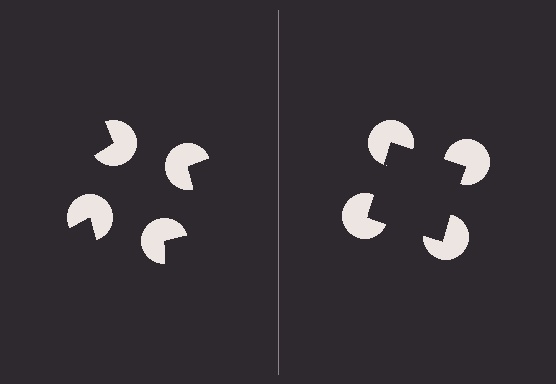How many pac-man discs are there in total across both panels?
8 — 4 on each side.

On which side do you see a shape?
An illusory square appears on the right side. On the left side the wedge cuts are rotated, so no coherent shape forms.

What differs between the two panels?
The pac-man discs are positioned identically on both sides; only the wedge orientations differ. On the right they align to a square; on the left they are misaligned.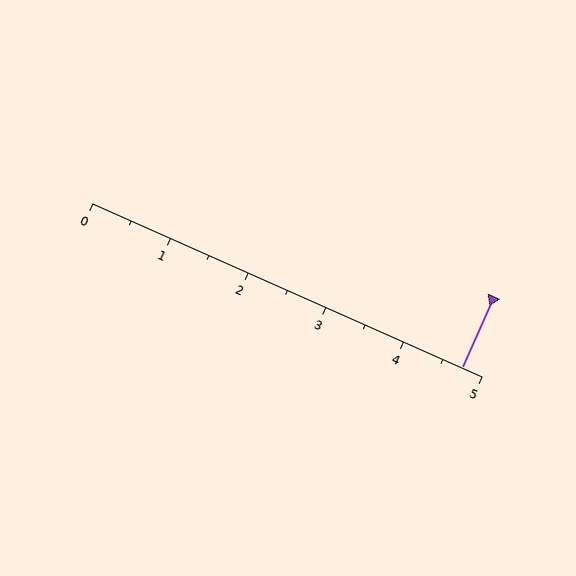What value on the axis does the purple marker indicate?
The marker indicates approximately 4.8.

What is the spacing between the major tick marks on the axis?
The major ticks are spaced 1 apart.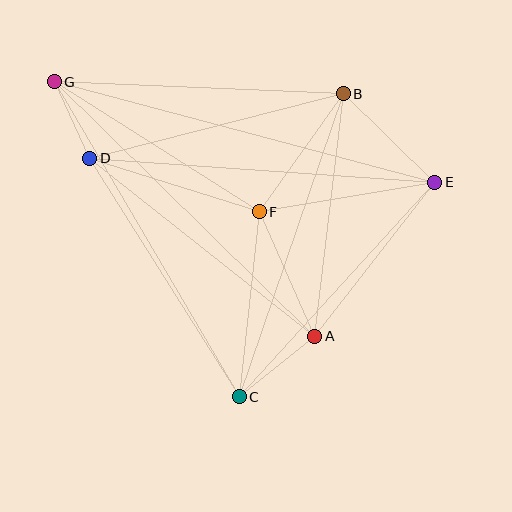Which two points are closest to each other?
Points D and G are closest to each other.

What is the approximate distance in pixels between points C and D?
The distance between C and D is approximately 282 pixels.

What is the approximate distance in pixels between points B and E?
The distance between B and E is approximately 127 pixels.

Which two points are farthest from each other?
Points E and G are farthest from each other.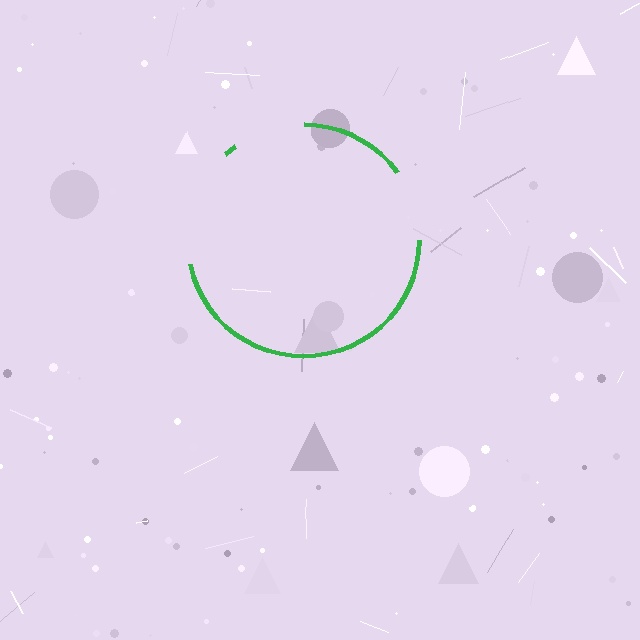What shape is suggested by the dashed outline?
The dashed outline suggests a circle.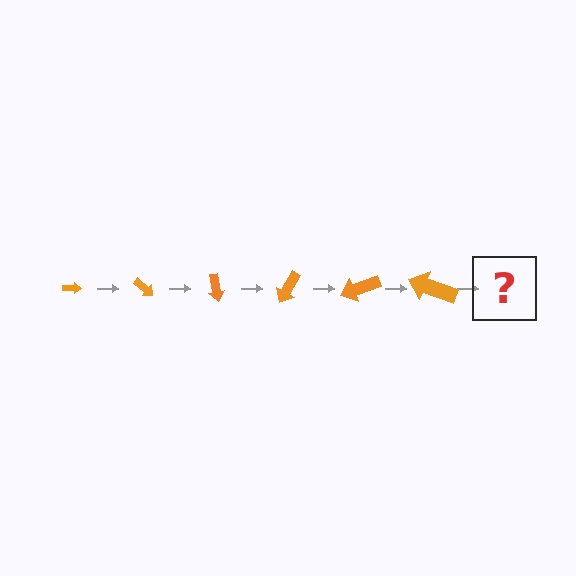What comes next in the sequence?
The next element should be an arrow, larger than the previous one and rotated 240 degrees from the start.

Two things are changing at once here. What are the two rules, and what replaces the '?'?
The two rules are that the arrow grows larger each step and it rotates 40 degrees each step. The '?' should be an arrow, larger than the previous one and rotated 240 degrees from the start.